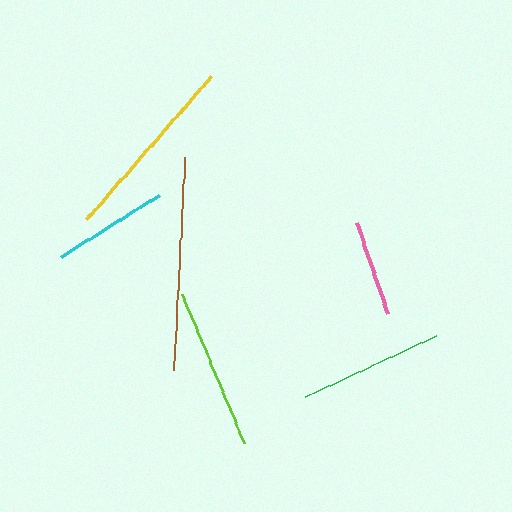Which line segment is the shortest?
The pink line is the shortest at approximately 97 pixels.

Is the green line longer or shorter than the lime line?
The lime line is longer than the green line.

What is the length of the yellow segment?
The yellow segment is approximately 190 pixels long.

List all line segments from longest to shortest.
From longest to shortest: brown, yellow, lime, green, cyan, pink.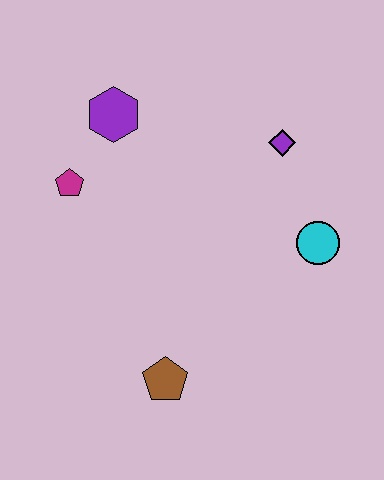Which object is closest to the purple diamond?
The cyan circle is closest to the purple diamond.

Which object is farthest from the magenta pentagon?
The cyan circle is farthest from the magenta pentagon.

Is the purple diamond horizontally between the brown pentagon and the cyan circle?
Yes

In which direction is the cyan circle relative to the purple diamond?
The cyan circle is below the purple diamond.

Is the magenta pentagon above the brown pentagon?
Yes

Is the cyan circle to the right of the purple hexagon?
Yes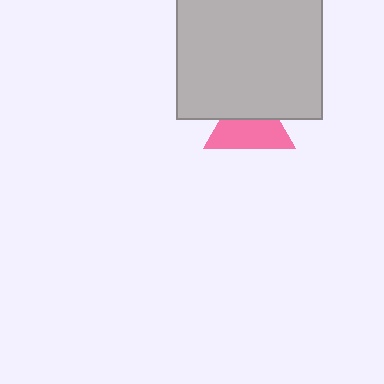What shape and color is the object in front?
The object in front is a light gray square.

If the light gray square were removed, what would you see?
You would see the complete pink triangle.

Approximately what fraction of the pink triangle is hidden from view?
Roughly 40% of the pink triangle is hidden behind the light gray square.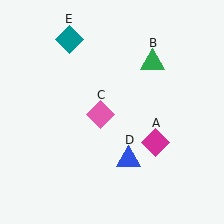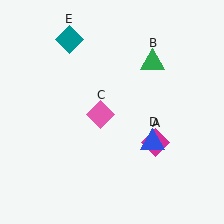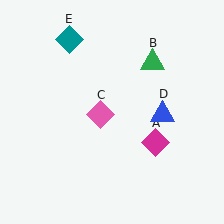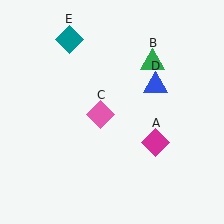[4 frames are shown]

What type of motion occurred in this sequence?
The blue triangle (object D) rotated counterclockwise around the center of the scene.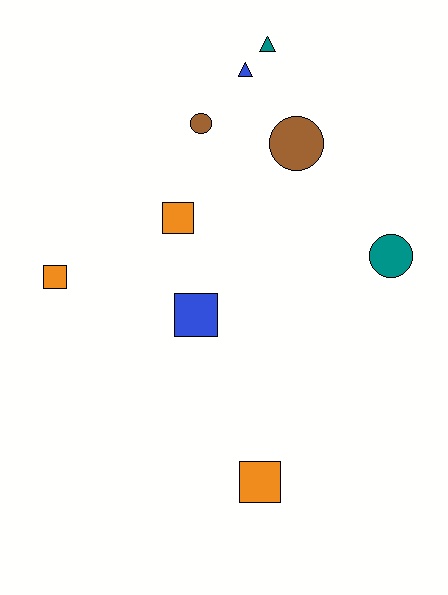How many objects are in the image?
There are 9 objects.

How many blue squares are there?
There is 1 blue square.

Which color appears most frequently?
Orange, with 3 objects.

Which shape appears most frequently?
Square, with 4 objects.